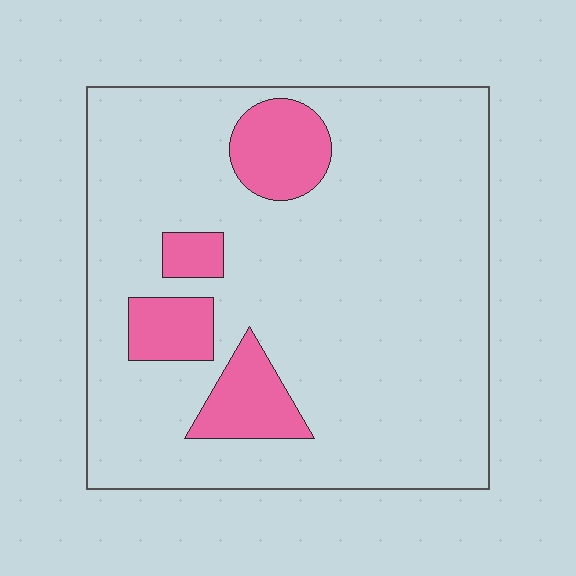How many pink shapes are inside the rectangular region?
4.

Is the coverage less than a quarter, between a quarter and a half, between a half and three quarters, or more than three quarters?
Less than a quarter.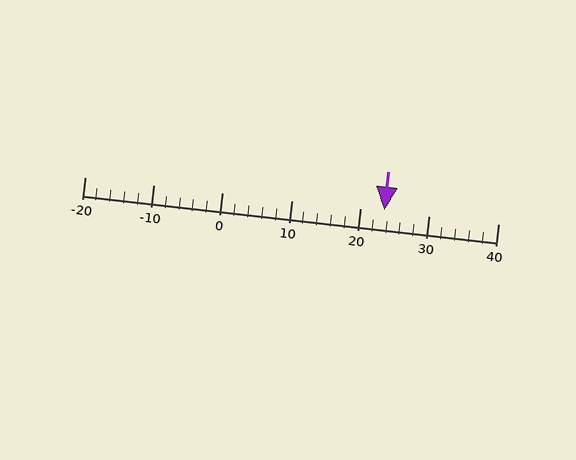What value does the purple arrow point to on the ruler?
The purple arrow points to approximately 24.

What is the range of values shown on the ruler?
The ruler shows values from -20 to 40.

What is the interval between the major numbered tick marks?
The major tick marks are spaced 10 units apart.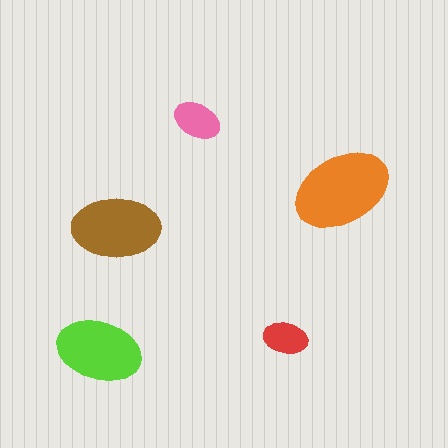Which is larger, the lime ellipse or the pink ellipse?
The lime one.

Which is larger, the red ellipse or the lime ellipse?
The lime one.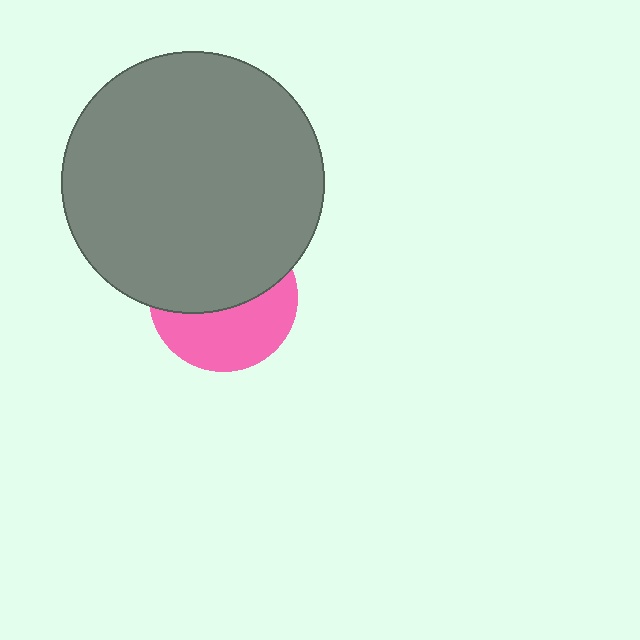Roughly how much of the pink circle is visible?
About half of it is visible (roughly 46%).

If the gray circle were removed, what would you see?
You would see the complete pink circle.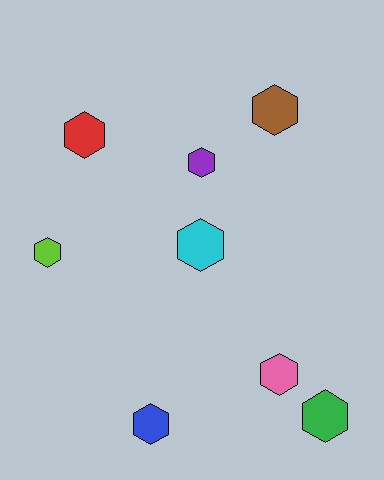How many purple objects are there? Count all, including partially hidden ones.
There is 1 purple object.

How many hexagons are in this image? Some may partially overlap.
There are 8 hexagons.